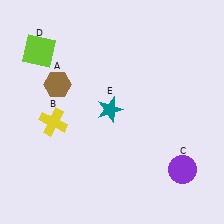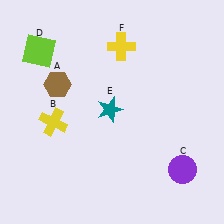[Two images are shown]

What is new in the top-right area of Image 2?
A yellow cross (F) was added in the top-right area of Image 2.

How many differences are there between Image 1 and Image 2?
There is 1 difference between the two images.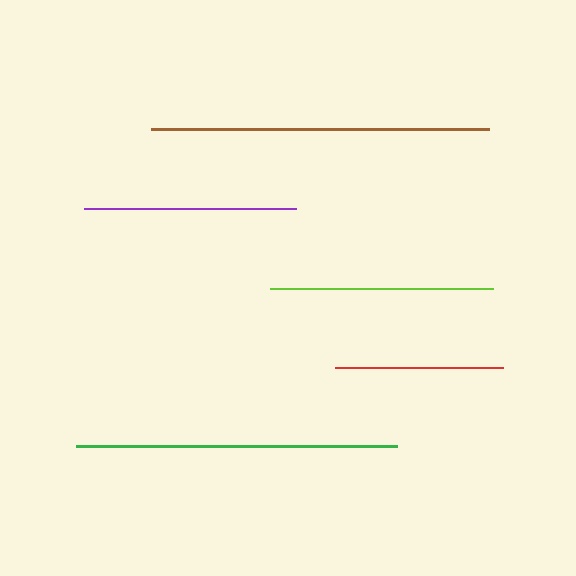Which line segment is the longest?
The brown line is the longest at approximately 338 pixels.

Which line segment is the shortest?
The red line is the shortest at approximately 168 pixels.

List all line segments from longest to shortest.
From longest to shortest: brown, green, lime, purple, red.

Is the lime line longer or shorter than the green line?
The green line is longer than the lime line.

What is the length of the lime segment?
The lime segment is approximately 223 pixels long.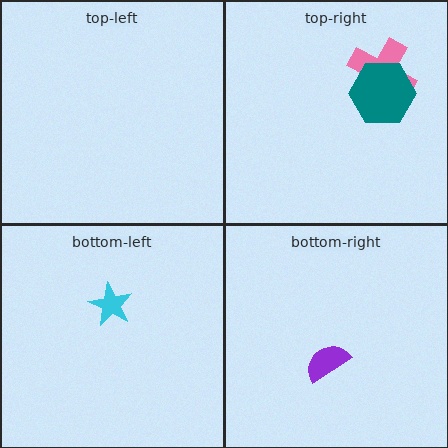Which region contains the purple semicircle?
The bottom-right region.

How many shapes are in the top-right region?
2.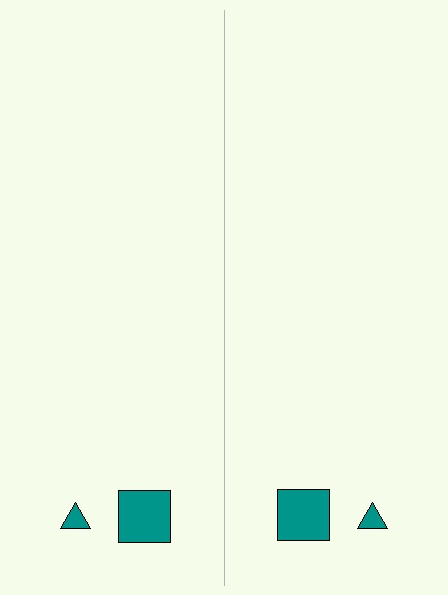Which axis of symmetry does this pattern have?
The pattern has a vertical axis of symmetry running through the center of the image.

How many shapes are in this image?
There are 4 shapes in this image.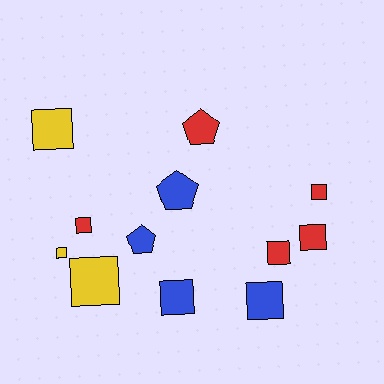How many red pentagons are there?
There is 1 red pentagon.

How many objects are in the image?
There are 12 objects.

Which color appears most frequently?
Red, with 5 objects.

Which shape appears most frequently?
Square, with 9 objects.